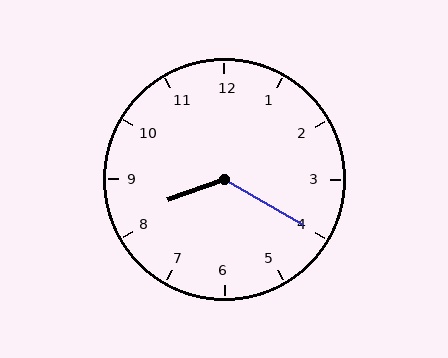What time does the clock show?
8:20.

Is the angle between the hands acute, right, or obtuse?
It is obtuse.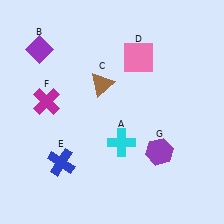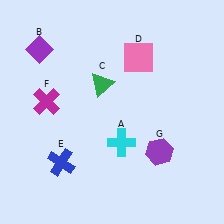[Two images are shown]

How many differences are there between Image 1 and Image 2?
There is 1 difference between the two images.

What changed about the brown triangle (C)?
In Image 1, C is brown. In Image 2, it changed to green.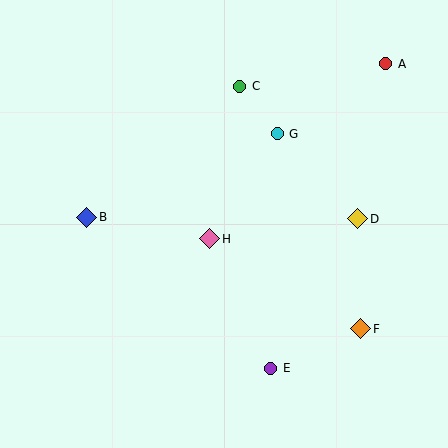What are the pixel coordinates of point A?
Point A is at (386, 64).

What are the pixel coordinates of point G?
Point G is at (277, 134).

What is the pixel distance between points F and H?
The distance between F and H is 176 pixels.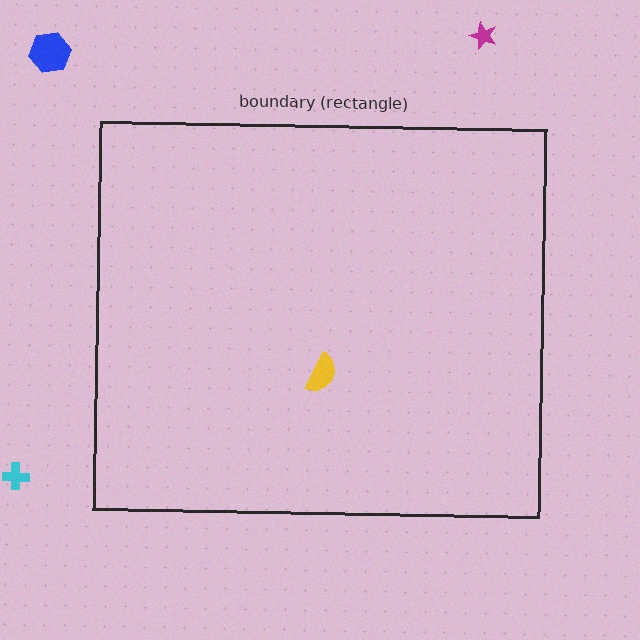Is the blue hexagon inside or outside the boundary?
Outside.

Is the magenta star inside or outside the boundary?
Outside.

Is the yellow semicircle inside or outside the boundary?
Inside.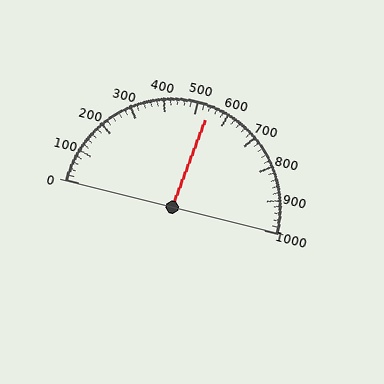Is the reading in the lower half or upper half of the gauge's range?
The reading is in the upper half of the range (0 to 1000).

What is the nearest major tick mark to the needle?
The nearest major tick mark is 500.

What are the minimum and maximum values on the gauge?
The gauge ranges from 0 to 1000.